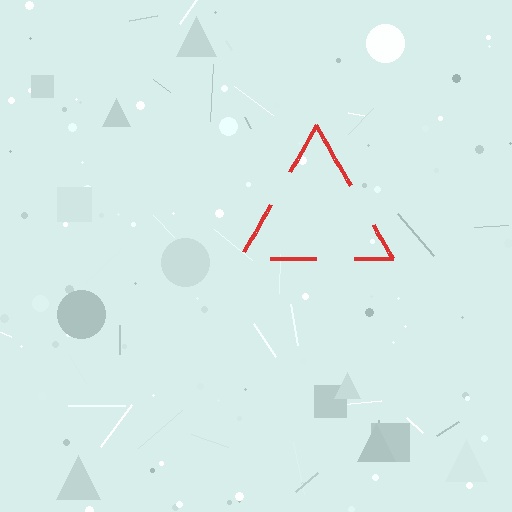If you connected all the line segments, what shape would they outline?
They would outline a triangle.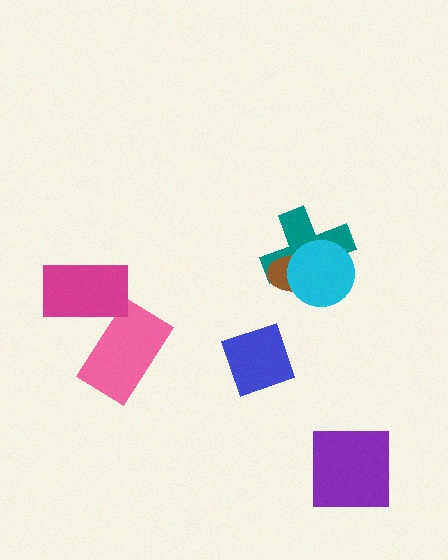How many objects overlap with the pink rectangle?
1 object overlaps with the pink rectangle.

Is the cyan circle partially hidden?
No, no other shape covers it.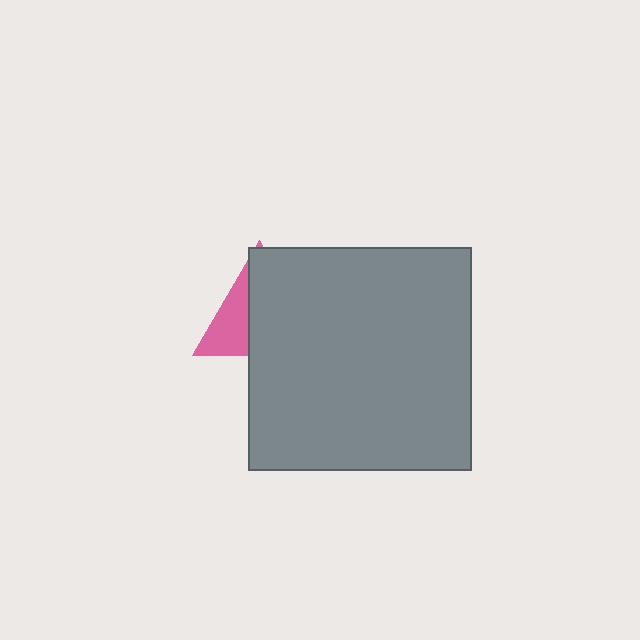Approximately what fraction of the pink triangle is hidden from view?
Roughly 66% of the pink triangle is hidden behind the gray square.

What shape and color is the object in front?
The object in front is a gray square.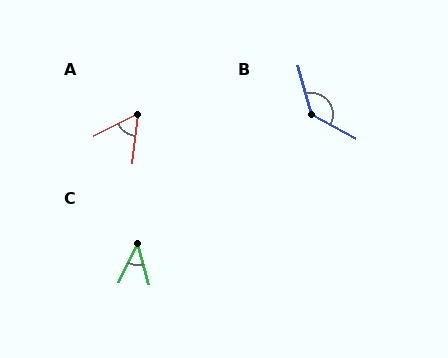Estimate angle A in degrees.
Approximately 56 degrees.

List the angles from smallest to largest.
C (41°), A (56°), B (134°).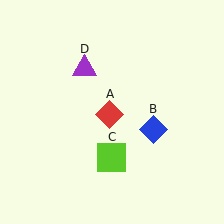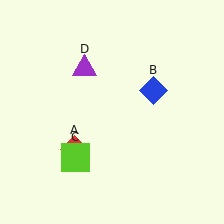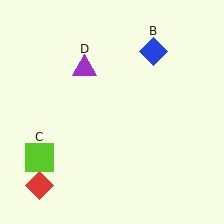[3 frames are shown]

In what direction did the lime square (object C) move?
The lime square (object C) moved left.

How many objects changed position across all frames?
3 objects changed position: red diamond (object A), blue diamond (object B), lime square (object C).